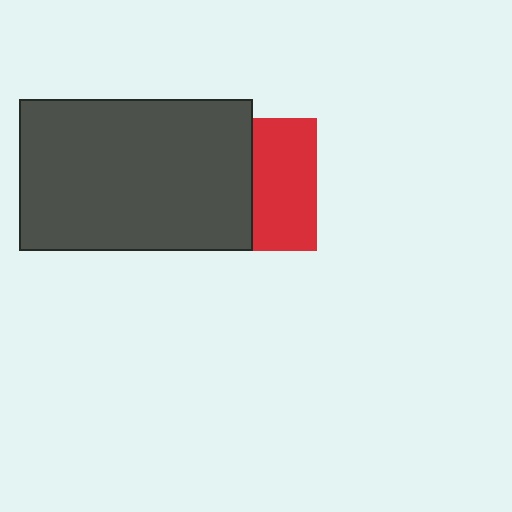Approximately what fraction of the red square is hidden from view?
Roughly 52% of the red square is hidden behind the dark gray rectangle.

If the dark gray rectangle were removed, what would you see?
You would see the complete red square.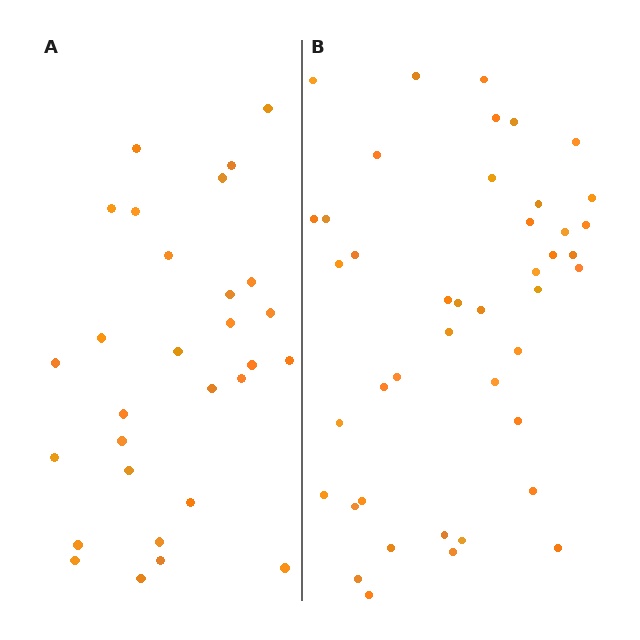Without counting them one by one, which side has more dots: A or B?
Region B (the right region) has more dots.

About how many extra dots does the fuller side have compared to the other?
Region B has approximately 15 more dots than region A.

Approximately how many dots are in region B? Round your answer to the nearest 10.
About 40 dots. (The exact count is 43, which rounds to 40.)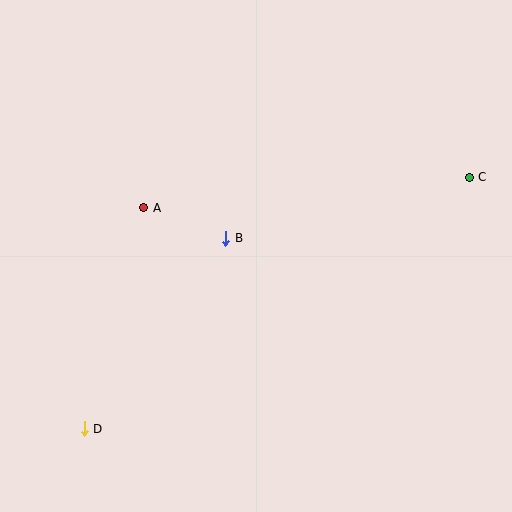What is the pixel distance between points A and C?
The distance between A and C is 327 pixels.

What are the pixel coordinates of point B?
Point B is at (226, 238).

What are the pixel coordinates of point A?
Point A is at (144, 208).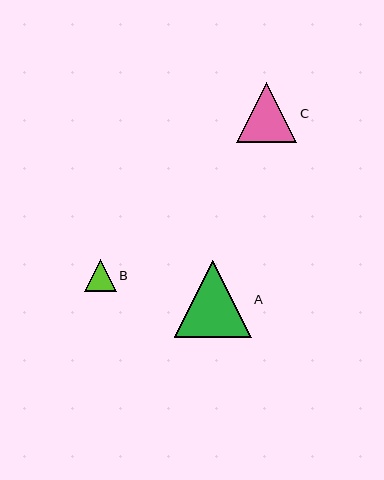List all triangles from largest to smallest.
From largest to smallest: A, C, B.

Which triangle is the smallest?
Triangle B is the smallest with a size of approximately 32 pixels.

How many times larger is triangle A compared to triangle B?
Triangle A is approximately 2.4 times the size of triangle B.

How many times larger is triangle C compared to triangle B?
Triangle C is approximately 1.9 times the size of triangle B.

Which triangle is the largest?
Triangle A is the largest with a size of approximately 77 pixels.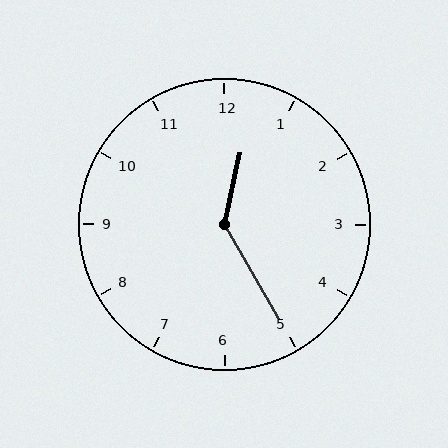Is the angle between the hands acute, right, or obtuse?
It is obtuse.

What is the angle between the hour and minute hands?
Approximately 138 degrees.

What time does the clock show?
12:25.